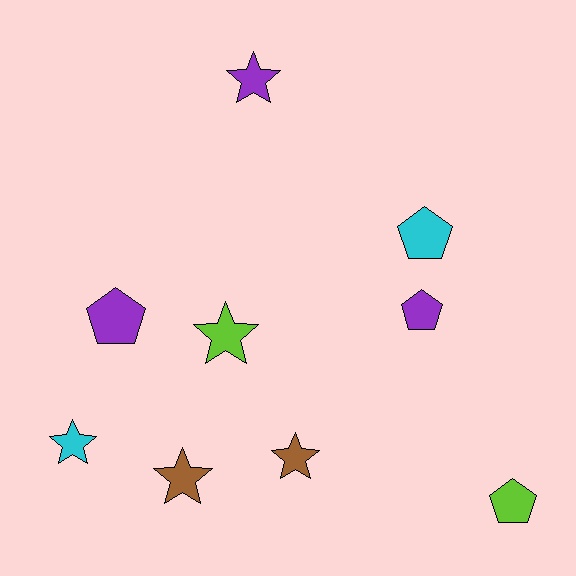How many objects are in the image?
There are 9 objects.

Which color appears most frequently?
Purple, with 3 objects.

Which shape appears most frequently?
Star, with 5 objects.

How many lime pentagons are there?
There is 1 lime pentagon.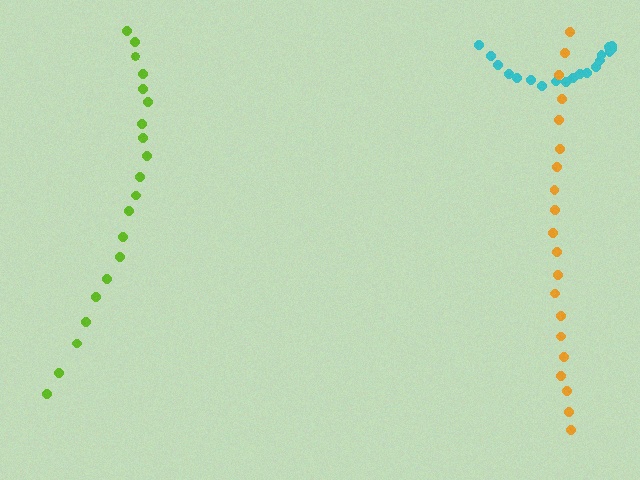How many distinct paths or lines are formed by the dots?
There are 3 distinct paths.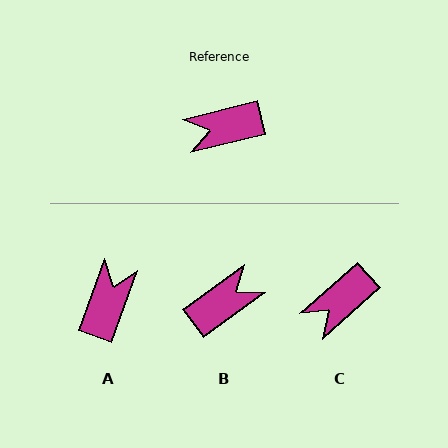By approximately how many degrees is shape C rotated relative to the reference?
Approximately 28 degrees counter-clockwise.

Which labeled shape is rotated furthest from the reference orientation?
B, about 158 degrees away.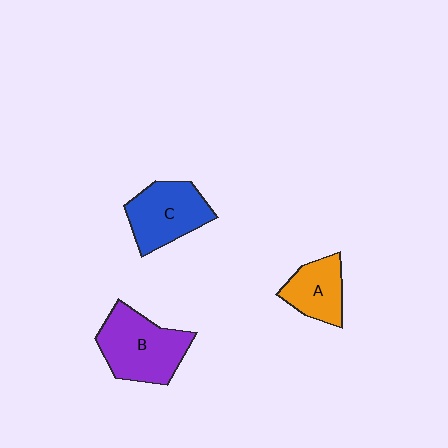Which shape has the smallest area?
Shape A (orange).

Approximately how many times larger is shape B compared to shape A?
Approximately 1.6 times.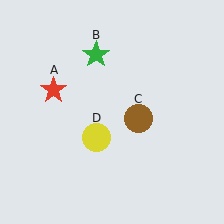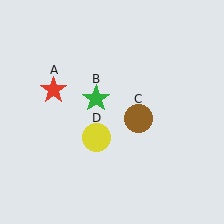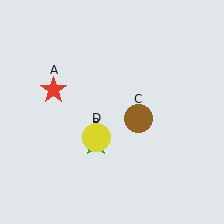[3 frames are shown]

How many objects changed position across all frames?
1 object changed position: green star (object B).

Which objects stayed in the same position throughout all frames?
Red star (object A) and brown circle (object C) and yellow circle (object D) remained stationary.